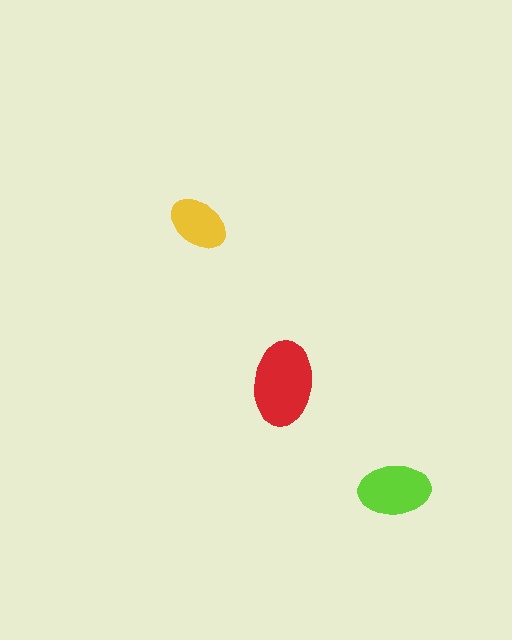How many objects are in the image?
There are 3 objects in the image.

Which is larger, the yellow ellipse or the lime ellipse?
The lime one.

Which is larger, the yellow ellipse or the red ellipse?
The red one.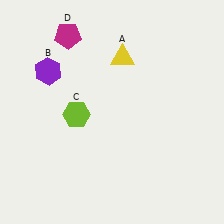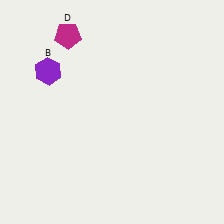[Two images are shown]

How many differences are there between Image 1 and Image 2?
There are 2 differences between the two images.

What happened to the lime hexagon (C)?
The lime hexagon (C) was removed in Image 2. It was in the bottom-left area of Image 1.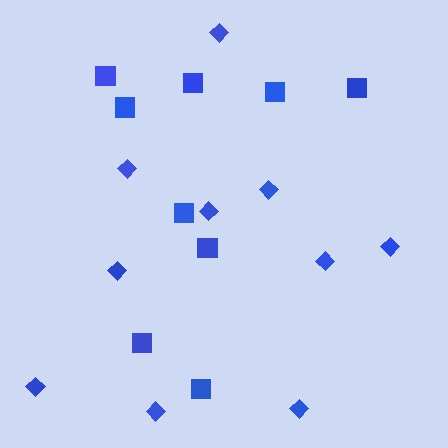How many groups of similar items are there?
There are 2 groups: one group of diamonds (10) and one group of squares (9).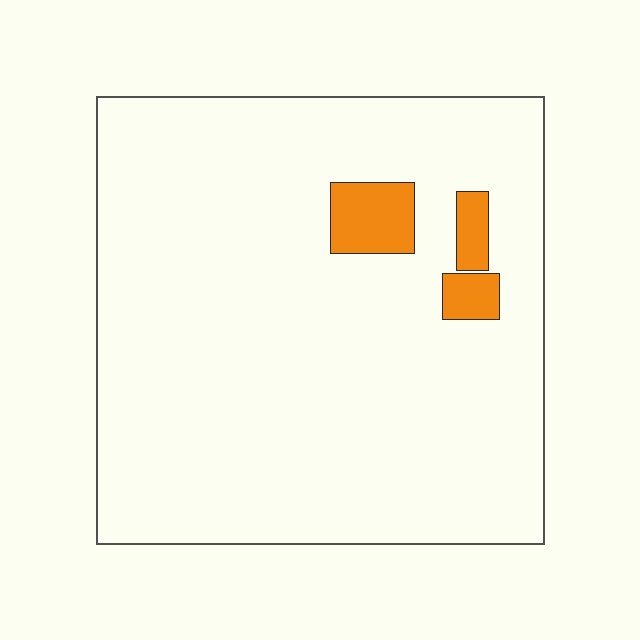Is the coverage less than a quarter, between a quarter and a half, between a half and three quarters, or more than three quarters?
Less than a quarter.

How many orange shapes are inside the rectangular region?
3.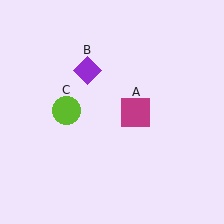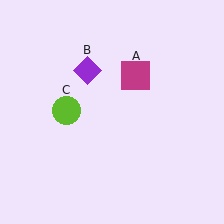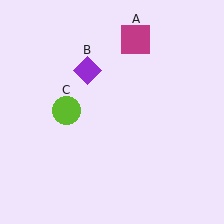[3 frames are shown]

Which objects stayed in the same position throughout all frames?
Purple diamond (object B) and lime circle (object C) remained stationary.